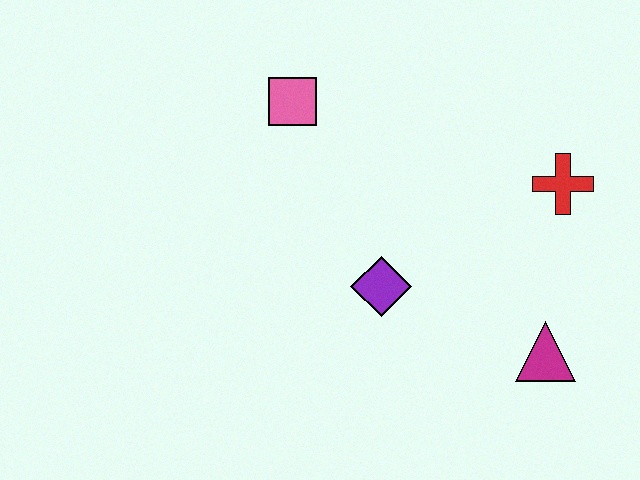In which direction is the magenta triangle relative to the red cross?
The magenta triangle is below the red cross.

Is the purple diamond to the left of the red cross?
Yes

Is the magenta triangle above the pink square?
No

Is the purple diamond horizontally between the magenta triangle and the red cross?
No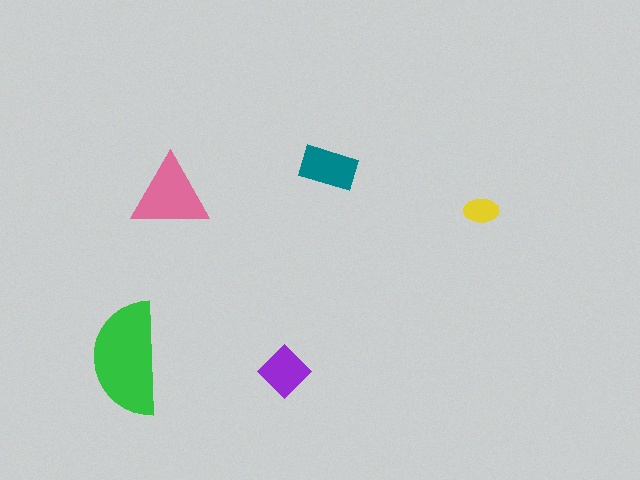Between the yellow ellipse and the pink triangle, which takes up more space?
The pink triangle.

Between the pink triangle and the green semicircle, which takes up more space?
The green semicircle.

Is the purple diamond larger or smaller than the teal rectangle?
Smaller.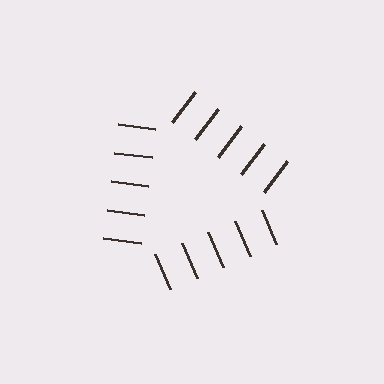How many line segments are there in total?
15 — 5 along each of the 3 edges.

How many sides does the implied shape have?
3 sides — the line-ends trace a triangle.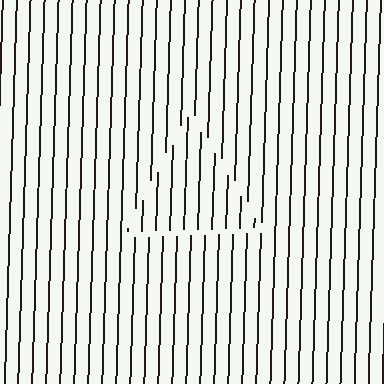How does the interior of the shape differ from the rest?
The interior of the shape contains the same grating, shifted by half a period — the contour is defined by the phase discontinuity where line-ends from the inner and outer gratings abut.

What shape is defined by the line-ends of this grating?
An illusory triangle. The interior of the shape contains the same grating, shifted by half a period — the contour is defined by the phase discontinuity where line-ends from the inner and outer gratings abut.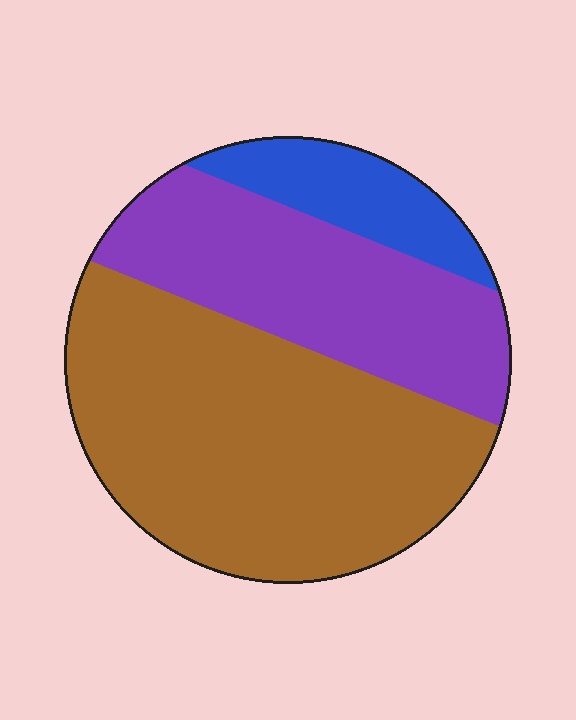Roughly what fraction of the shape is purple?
Purple covers about 30% of the shape.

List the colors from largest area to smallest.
From largest to smallest: brown, purple, blue.